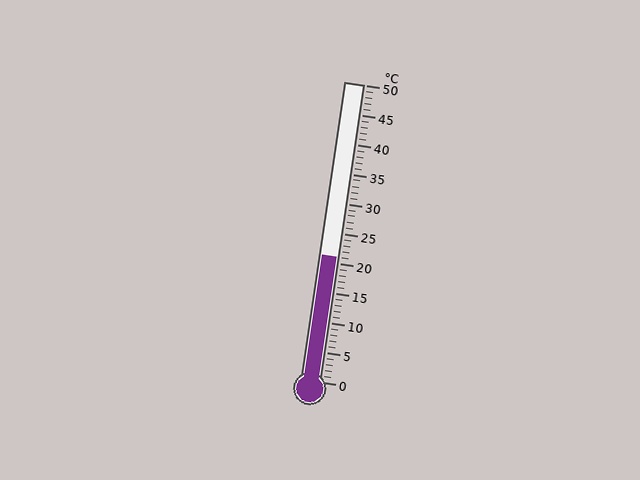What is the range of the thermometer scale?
The thermometer scale ranges from 0°C to 50°C.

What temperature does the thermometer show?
The thermometer shows approximately 21°C.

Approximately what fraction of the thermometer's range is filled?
The thermometer is filled to approximately 40% of its range.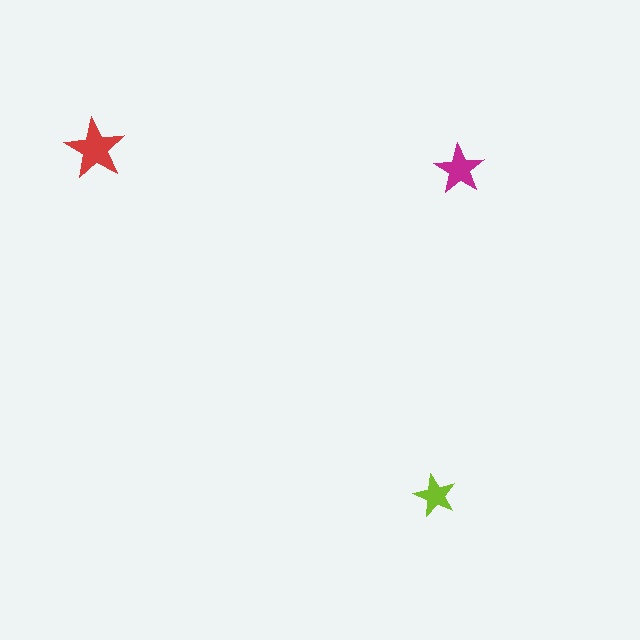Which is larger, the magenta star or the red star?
The red one.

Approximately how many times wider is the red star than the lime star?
About 1.5 times wider.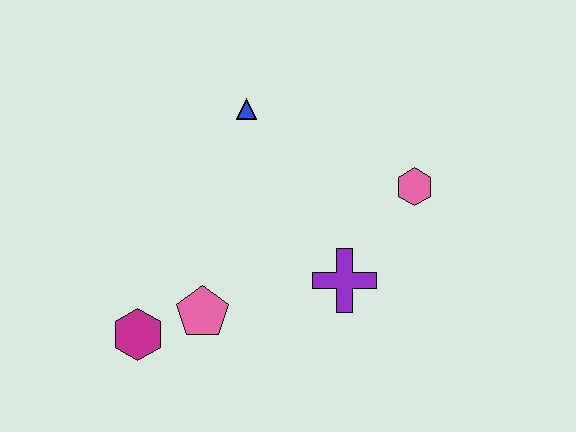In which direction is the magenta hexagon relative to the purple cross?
The magenta hexagon is to the left of the purple cross.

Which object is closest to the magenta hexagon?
The pink pentagon is closest to the magenta hexagon.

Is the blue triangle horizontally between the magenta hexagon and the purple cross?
Yes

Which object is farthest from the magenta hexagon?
The pink hexagon is farthest from the magenta hexagon.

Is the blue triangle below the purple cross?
No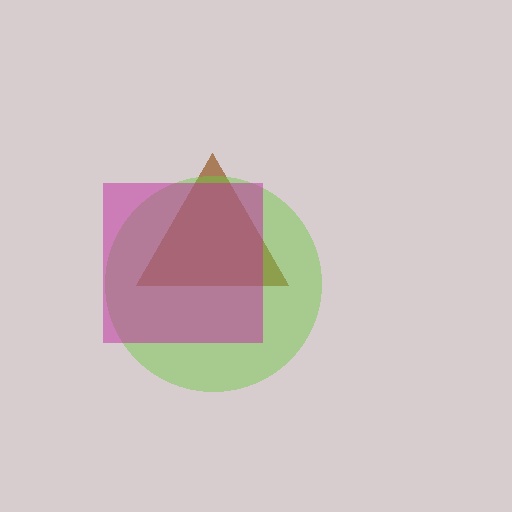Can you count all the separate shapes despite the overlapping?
Yes, there are 3 separate shapes.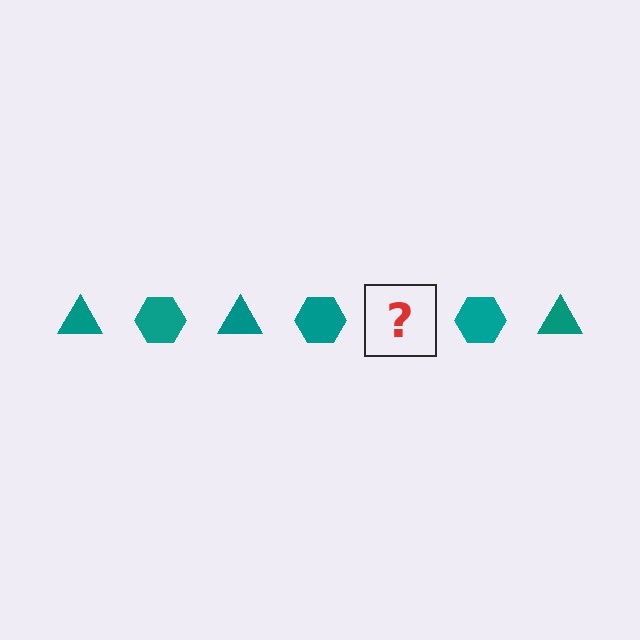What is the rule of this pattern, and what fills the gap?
The rule is that the pattern cycles through triangle, hexagon shapes in teal. The gap should be filled with a teal triangle.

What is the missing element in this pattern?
The missing element is a teal triangle.